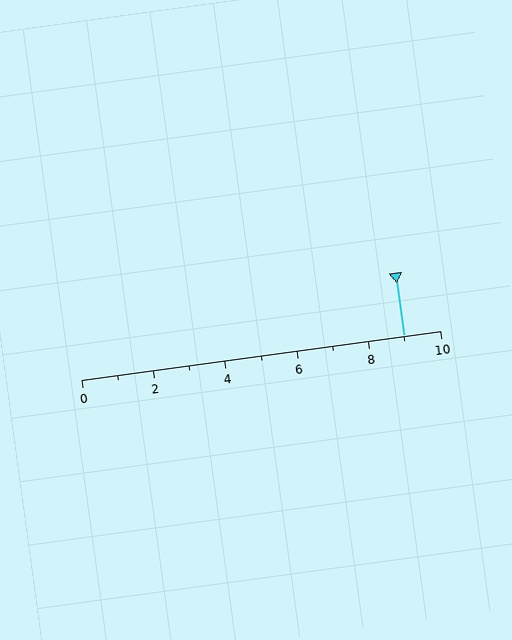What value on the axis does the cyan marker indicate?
The marker indicates approximately 9.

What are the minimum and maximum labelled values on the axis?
The axis runs from 0 to 10.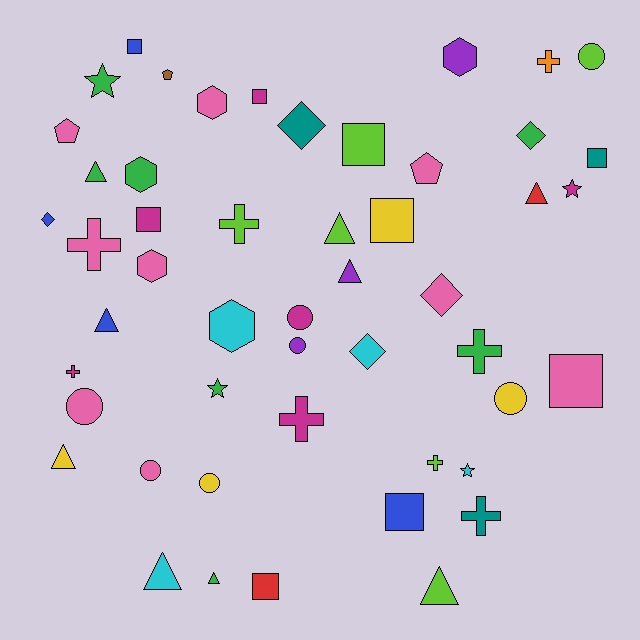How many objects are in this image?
There are 50 objects.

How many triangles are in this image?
There are 9 triangles.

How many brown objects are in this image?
There is 1 brown object.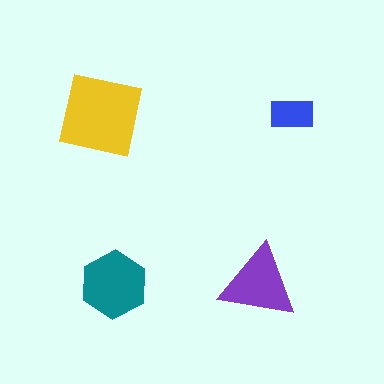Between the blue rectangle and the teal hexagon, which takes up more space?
The teal hexagon.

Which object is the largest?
The yellow square.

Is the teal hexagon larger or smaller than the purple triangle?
Larger.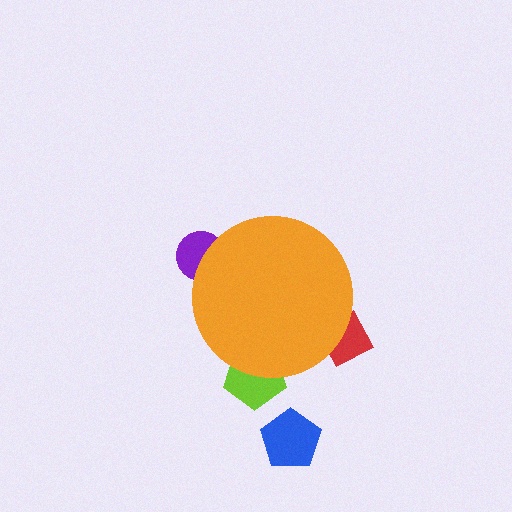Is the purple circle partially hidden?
Yes, the purple circle is partially hidden behind the orange circle.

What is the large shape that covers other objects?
An orange circle.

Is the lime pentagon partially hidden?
Yes, the lime pentagon is partially hidden behind the orange circle.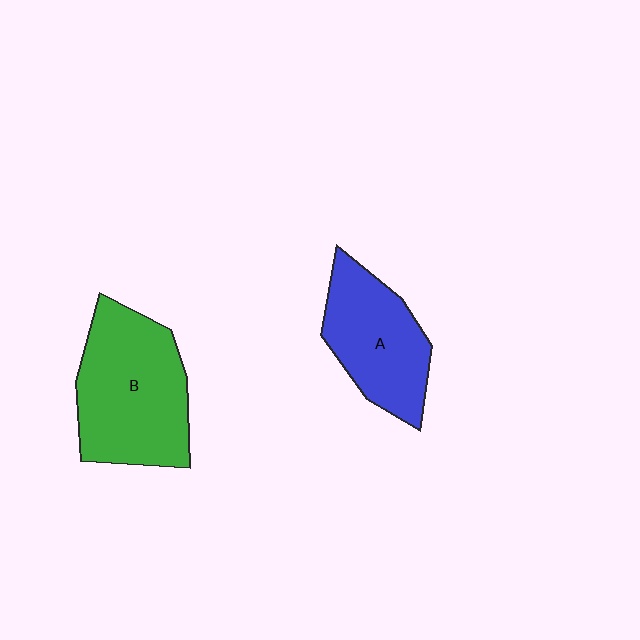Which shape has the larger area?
Shape B (green).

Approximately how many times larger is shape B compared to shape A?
Approximately 1.3 times.